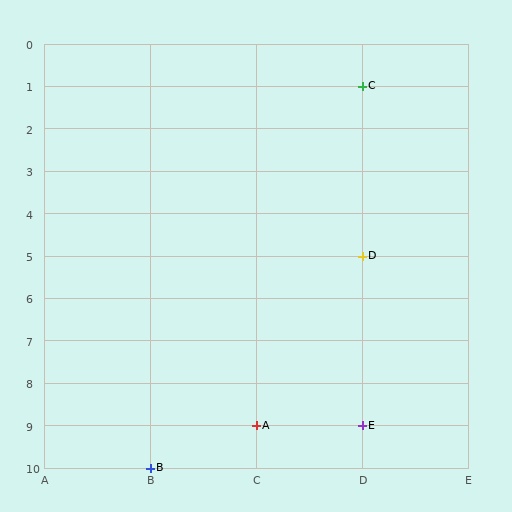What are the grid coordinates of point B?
Point B is at grid coordinates (B, 10).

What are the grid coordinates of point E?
Point E is at grid coordinates (D, 9).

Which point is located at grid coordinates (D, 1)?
Point C is at (D, 1).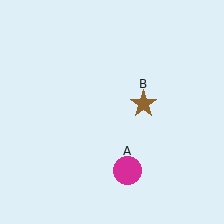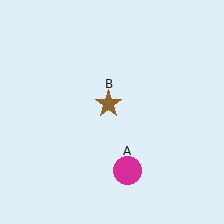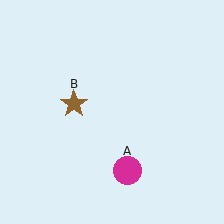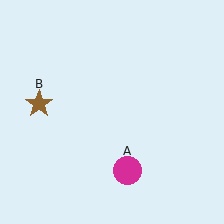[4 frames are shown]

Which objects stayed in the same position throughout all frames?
Magenta circle (object A) remained stationary.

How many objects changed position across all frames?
1 object changed position: brown star (object B).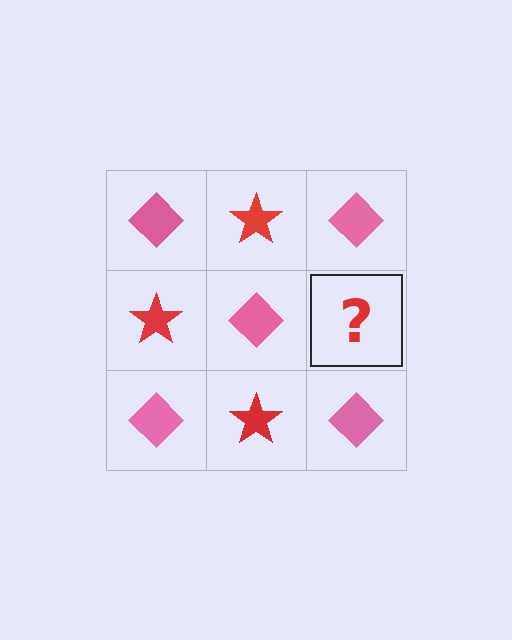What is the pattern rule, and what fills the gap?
The rule is that it alternates pink diamond and red star in a checkerboard pattern. The gap should be filled with a red star.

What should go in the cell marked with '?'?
The missing cell should contain a red star.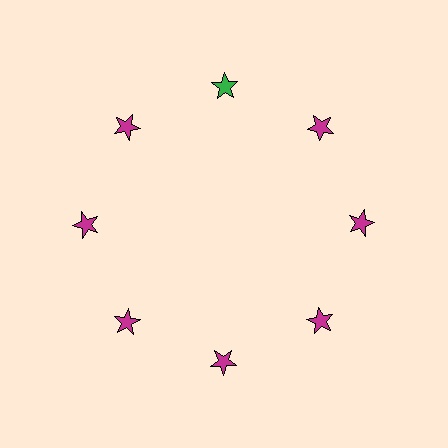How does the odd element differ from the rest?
It has a different color: green instead of magenta.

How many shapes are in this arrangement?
There are 8 shapes arranged in a ring pattern.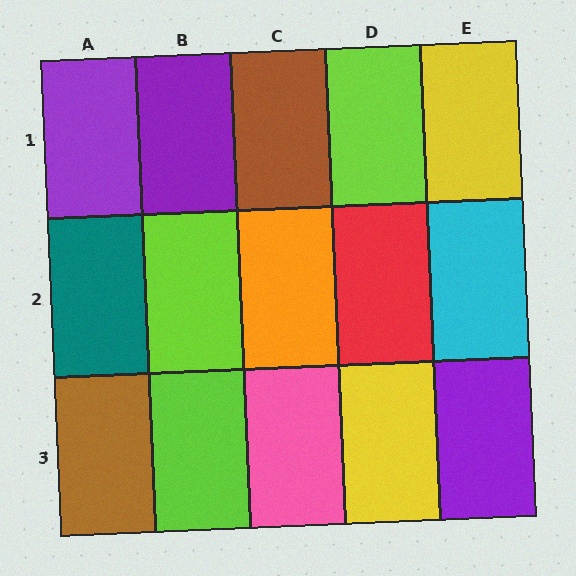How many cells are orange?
1 cell is orange.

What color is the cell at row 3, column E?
Purple.